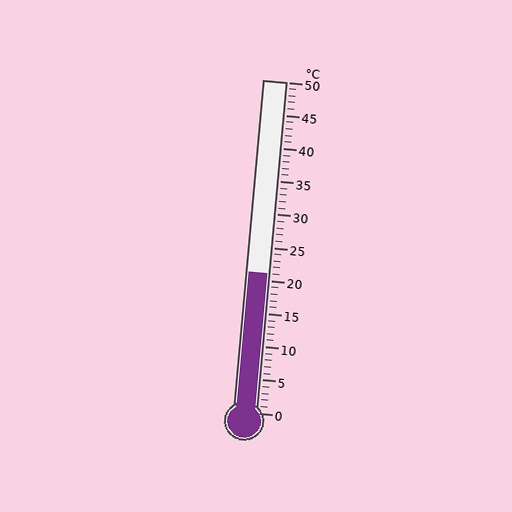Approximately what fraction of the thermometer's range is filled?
The thermometer is filled to approximately 40% of its range.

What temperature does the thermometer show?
The thermometer shows approximately 21°C.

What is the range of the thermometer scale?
The thermometer scale ranges from 0°C to 50°C.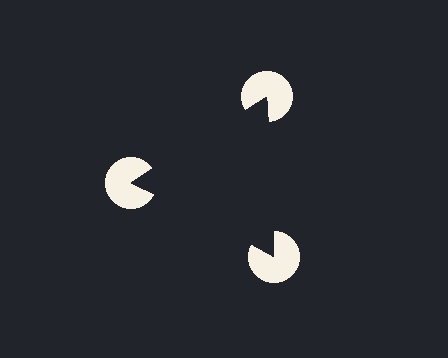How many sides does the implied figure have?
3 sides.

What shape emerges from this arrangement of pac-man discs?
An illusory triangle — its edges are inferred from the aligned wedge cuts in the pac-man discs, not physically drawn.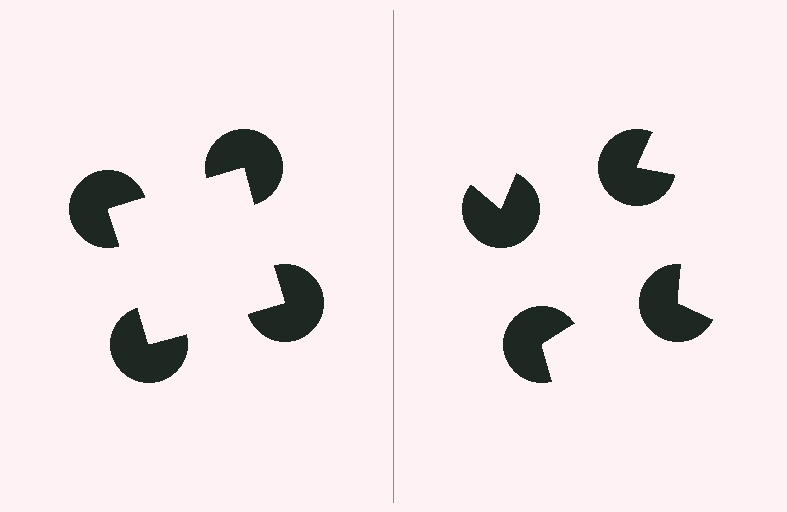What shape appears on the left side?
An illusory square.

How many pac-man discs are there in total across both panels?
8 — 4 on each side.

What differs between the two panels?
The pac-man discs are positioned identically on both sides; only the wedge orientations differ. On the left they align to a square; on the right they are misaligned.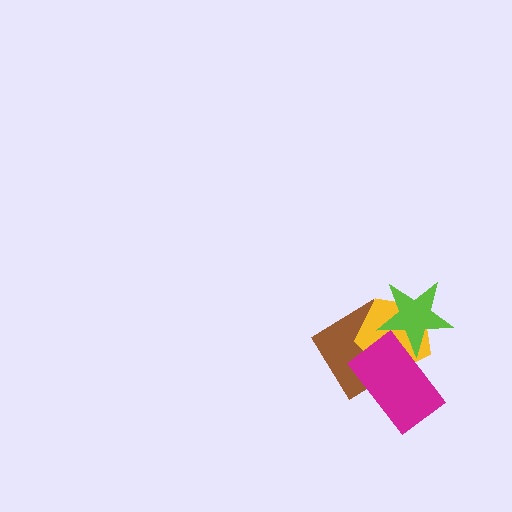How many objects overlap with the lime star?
3 objects overlap with the lime star.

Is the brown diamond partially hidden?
Yes, it is partially covered by another shape.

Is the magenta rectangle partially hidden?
Yes, it is partially covered by another shape.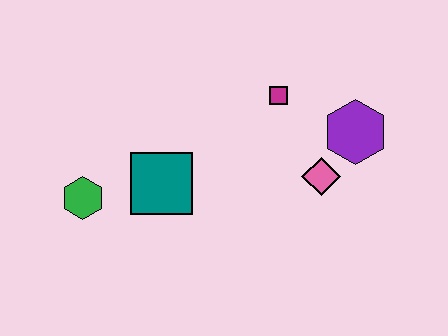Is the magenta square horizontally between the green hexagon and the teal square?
No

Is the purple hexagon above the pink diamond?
Yes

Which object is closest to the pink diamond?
The purple hexagon is closest to the pink diamond.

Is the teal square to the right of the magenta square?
No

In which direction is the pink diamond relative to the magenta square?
The pink diamond is below the magenta square.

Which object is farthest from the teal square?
The purple hexagon is farthest from the teal square.